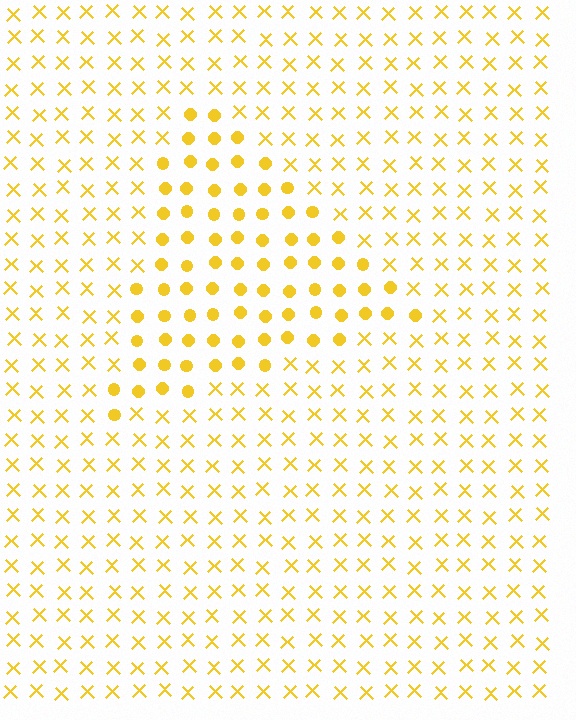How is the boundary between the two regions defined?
The boundary is defined by a change in element shape: circles inside vs. X marks outside. All elements share the same color and spacing.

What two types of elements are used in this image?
The image uses circles inside the triangle region and X marks outside it.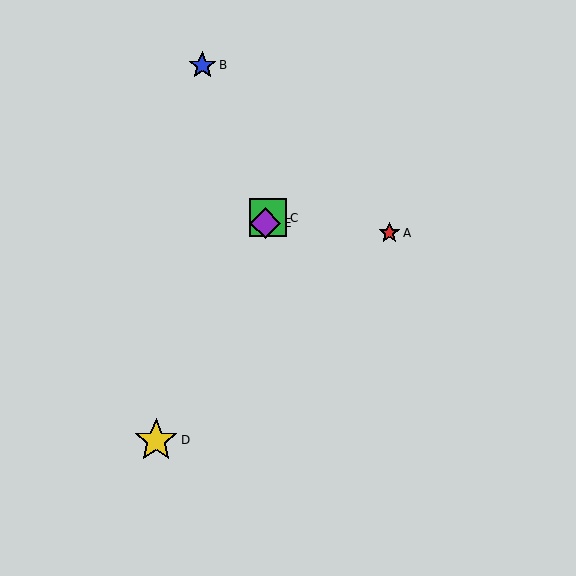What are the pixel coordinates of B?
Object B is at (202, 65).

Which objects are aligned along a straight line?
Objects C, D, E are aligned along a straight line.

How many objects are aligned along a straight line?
3 objects (C, D, E) are aligned along a straight line.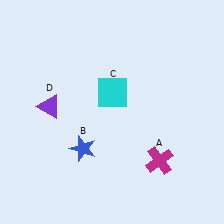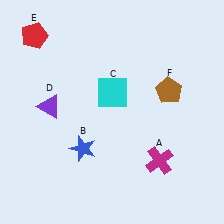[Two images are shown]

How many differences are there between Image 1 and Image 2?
There are 2 differences between the two images.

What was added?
A red pentagon (E), a brown pentagon (F) were added in Image 2.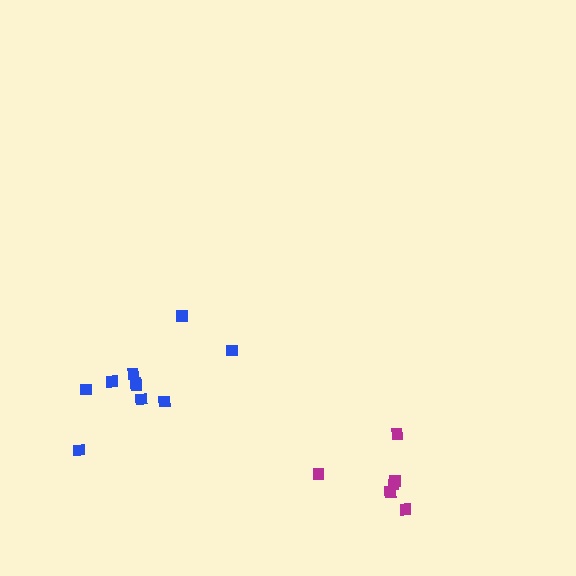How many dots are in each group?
Group 1: 6 dots, Group 2: 10 dots (16 total).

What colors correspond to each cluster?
The clusters are colored: magenta, blue.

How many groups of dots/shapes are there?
There are 2 groups.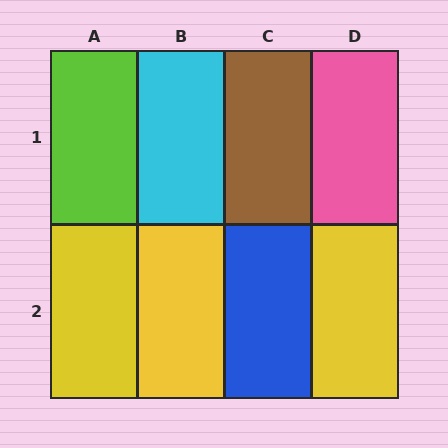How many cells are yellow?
3 cells are yellow.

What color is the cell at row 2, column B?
Yellow.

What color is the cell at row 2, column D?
Yellow.